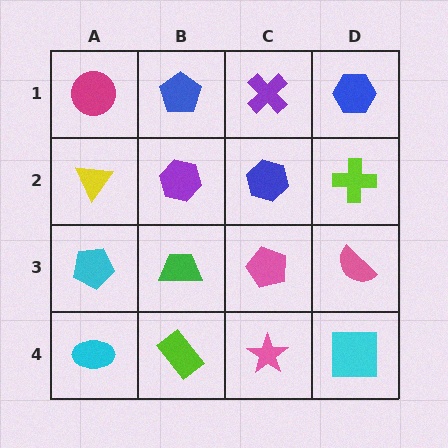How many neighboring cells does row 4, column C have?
3.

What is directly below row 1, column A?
A yellow triangle.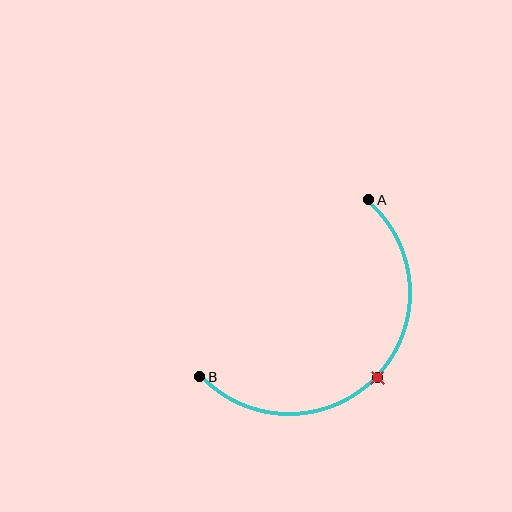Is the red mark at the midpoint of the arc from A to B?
Yes. The red mark lies on the arc at equal arc-length from both A and B — it is the arc midpoint.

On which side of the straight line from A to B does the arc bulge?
The arc bulges below and to the right of the straight line connecting A and B.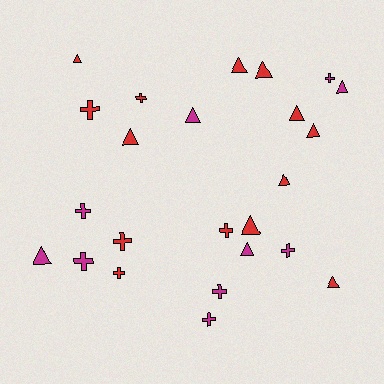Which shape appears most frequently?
Triangle, with 13 objects.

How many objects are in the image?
There are 24 objects.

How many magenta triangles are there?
There are 4 magenta triangles.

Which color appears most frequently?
Red, with 14 objects.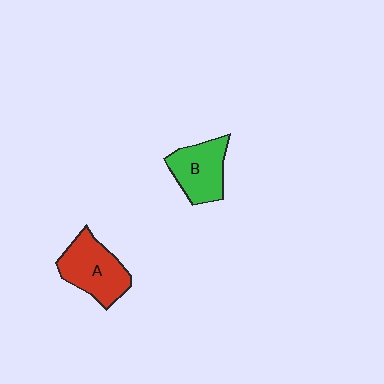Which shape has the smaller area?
Shape B (green).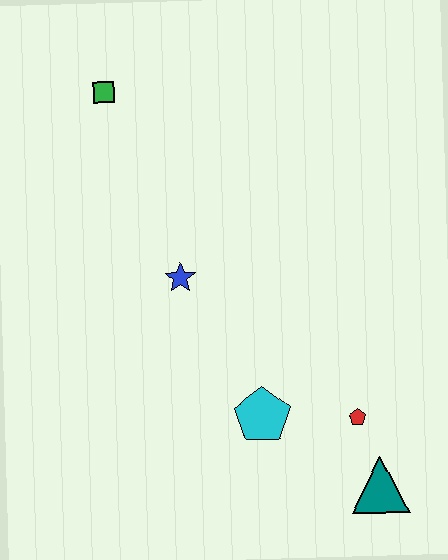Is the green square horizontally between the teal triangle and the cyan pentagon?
No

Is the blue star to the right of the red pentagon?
No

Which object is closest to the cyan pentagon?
The red pentagon is closest to the cyan pentagon.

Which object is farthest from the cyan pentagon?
The green square is farthest from the cyan pentagon.